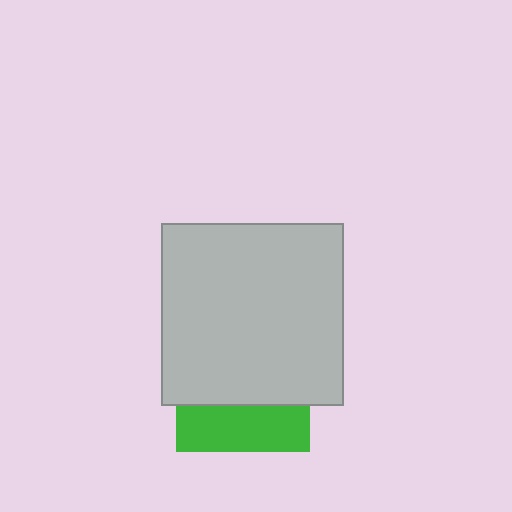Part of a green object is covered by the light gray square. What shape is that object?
It is a square.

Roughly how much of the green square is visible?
A small part of it is visible (roughly 34%).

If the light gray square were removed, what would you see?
You would see the complete green square.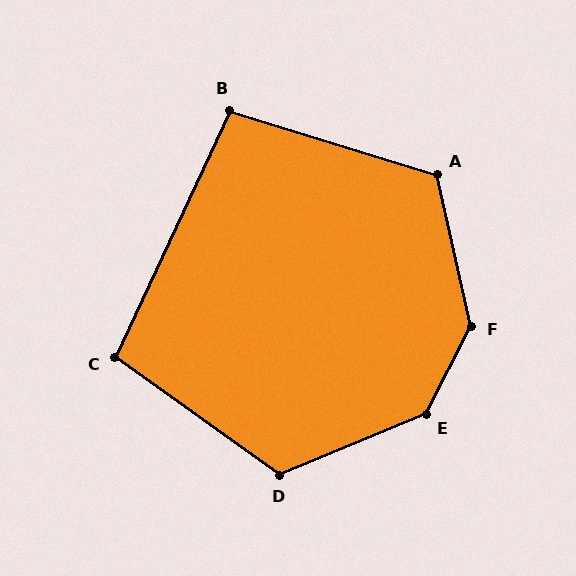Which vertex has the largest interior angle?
F, at approximately 140 degrees.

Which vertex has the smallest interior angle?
B, at approximately 98 degrees.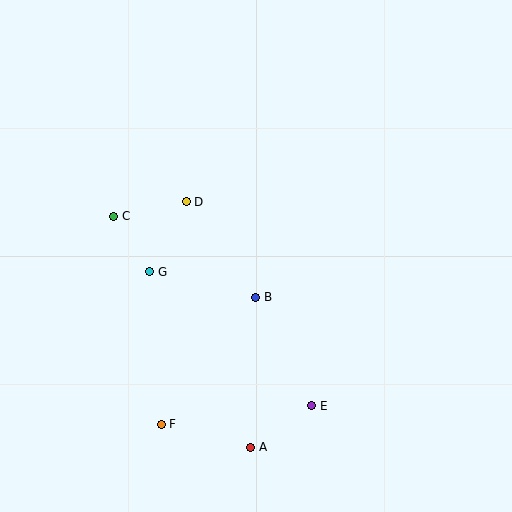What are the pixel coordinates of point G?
Point G is at (150, 272).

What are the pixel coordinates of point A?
Point A is at (251, 447).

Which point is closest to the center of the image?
Point B at (256, 297) is closest to the center.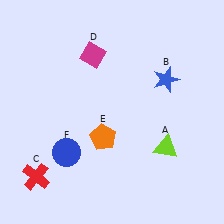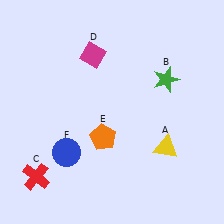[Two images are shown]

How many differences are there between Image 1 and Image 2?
There are 2 differences between the two images.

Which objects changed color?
A changed from lime to yellow. B changed from blue to green.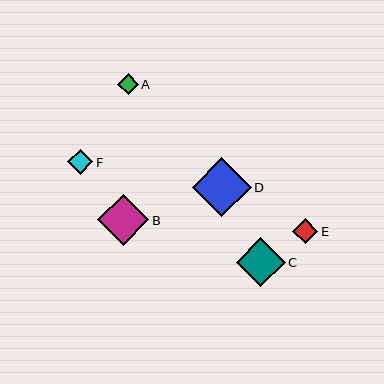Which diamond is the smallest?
Diamond A is the smallest with a size of approximately 20 pixels.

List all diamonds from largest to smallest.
From largest to smallest: D, B, C, F, E, A.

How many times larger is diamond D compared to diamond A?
Diamond D is approximately 2.9 times the size of diamond A.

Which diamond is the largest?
Diamond D is the largest with a size of approximately 59 pixels.